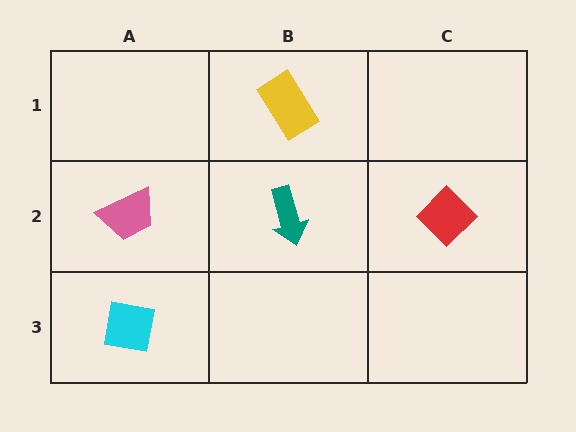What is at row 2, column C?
A red diamond.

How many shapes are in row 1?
1 shape.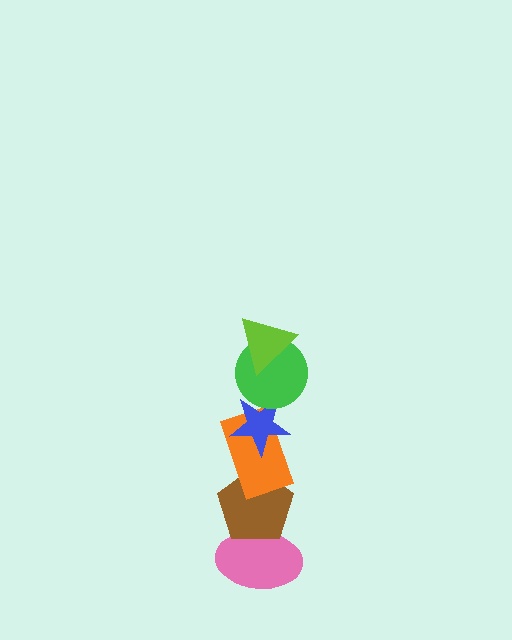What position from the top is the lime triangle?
The lime triangle is 1st from the top.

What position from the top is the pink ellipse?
The pink ellipse is 6th from the top.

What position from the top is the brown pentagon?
The brown pentagon is 5th from the top.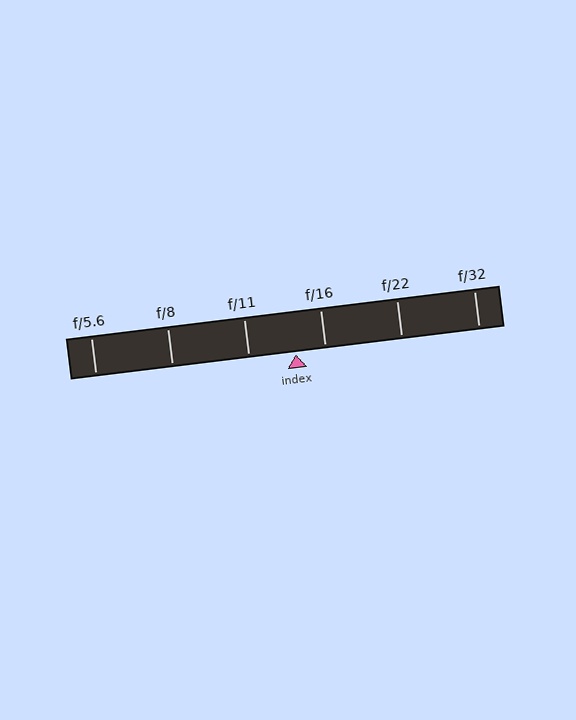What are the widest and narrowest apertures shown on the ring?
The widest aperture shown is f/5.6 and the narrowest is f/32.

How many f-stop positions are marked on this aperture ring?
There are 6 f-stop positions marked.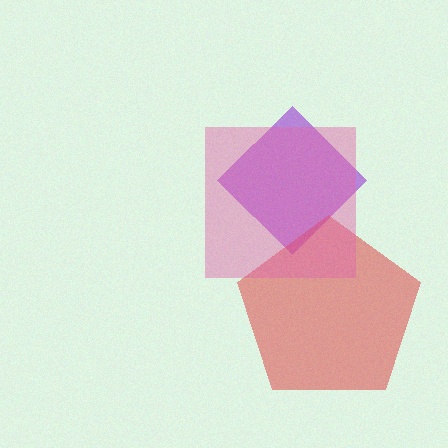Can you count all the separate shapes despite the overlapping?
Yes, there are 3 separate shapes.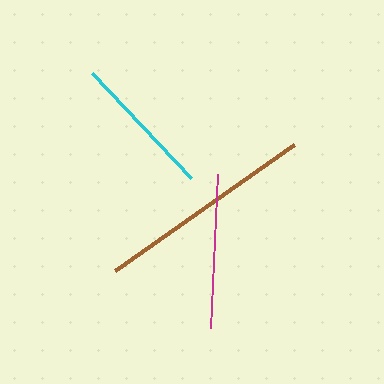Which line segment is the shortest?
The cyan line is the shortest at approximately 144 pixels.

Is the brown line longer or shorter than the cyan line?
The brown line is longer than the cyan line.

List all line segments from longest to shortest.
From longest to shortest: brown, magenta, cyan.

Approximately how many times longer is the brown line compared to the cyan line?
The brown line is approximately 1.5 times the length of the cyan line.